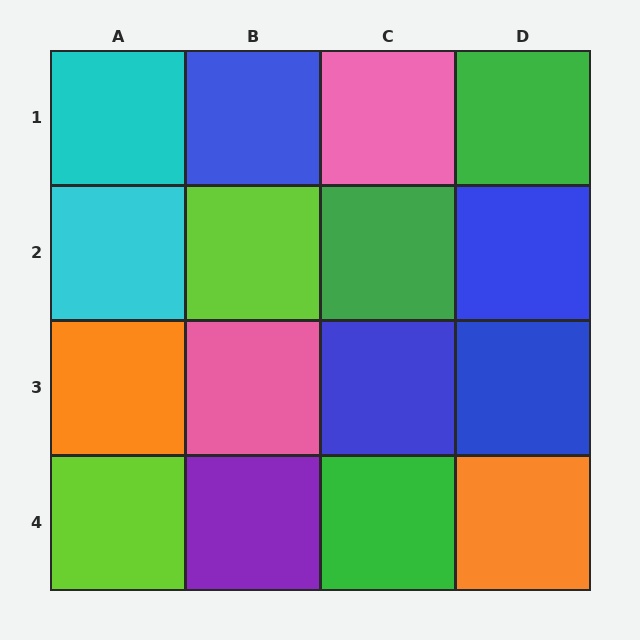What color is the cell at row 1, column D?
Green.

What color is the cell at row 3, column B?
Pink.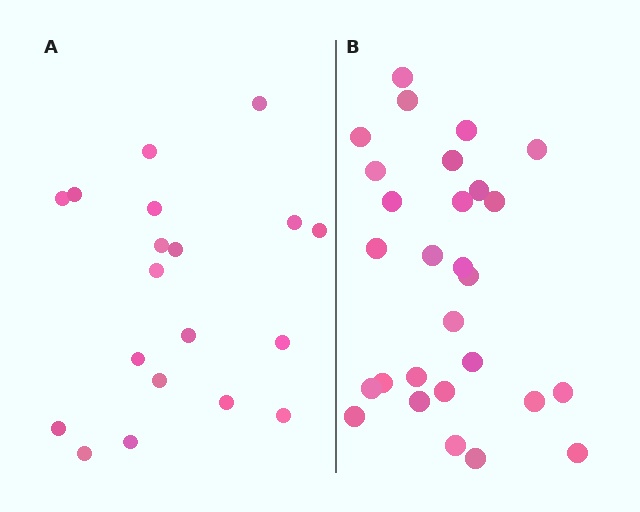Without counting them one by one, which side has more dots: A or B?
Region B (the right region) has more dots.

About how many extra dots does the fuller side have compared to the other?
Region B has roughly 8 or so more dots than region A.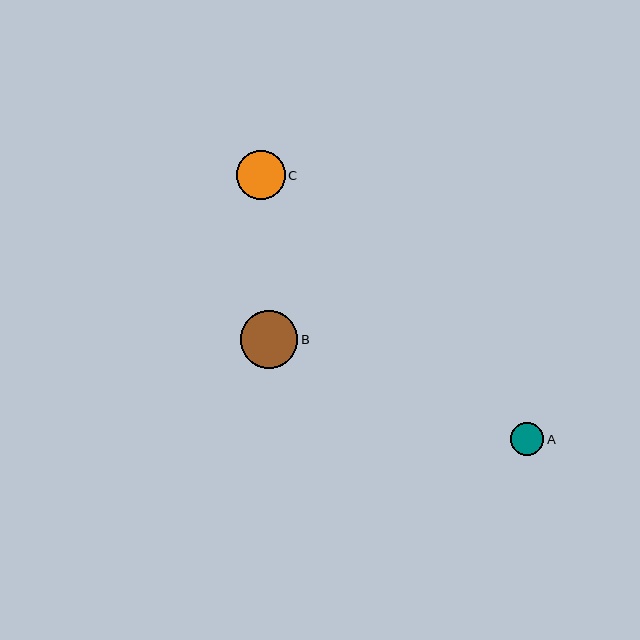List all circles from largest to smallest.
From largest to smallest: B, C, A.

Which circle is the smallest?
Circle A is the smallest with a size of approximately 33 pixels.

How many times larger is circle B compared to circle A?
Circle B is approximately 1.7 times the size of circle A.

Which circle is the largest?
Circle B is the largest with a size of approximately 58 pixels.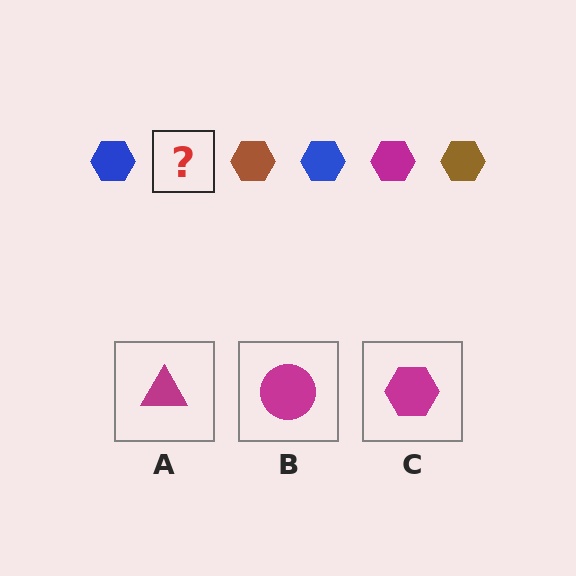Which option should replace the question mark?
Option C.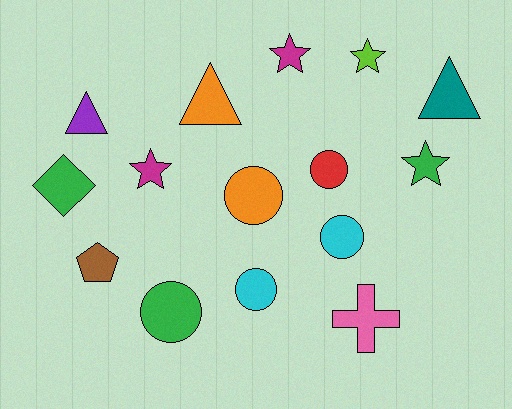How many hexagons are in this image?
There are no hexagons.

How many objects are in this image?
There are 15 objects.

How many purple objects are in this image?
There is 1 purple object.